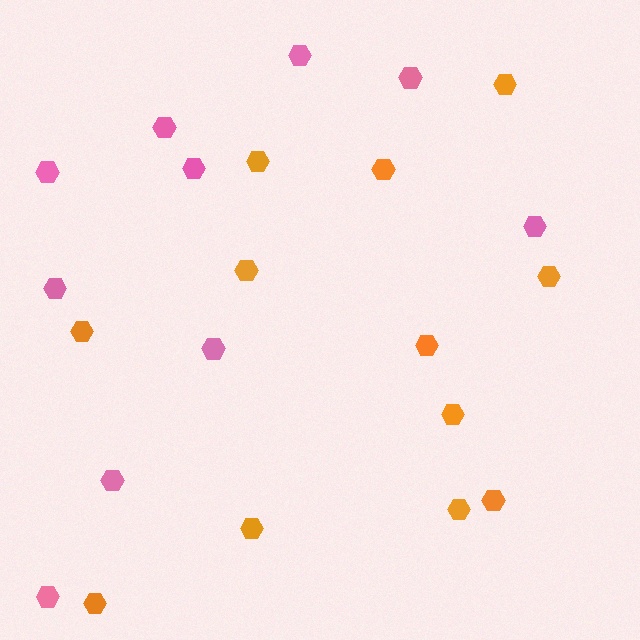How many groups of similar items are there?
There are 2 groups: one group of pink hexagons (10) and one group of orange hexagons (12).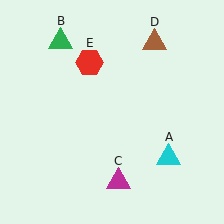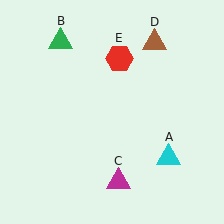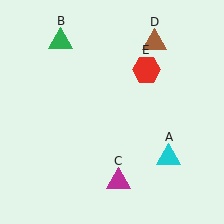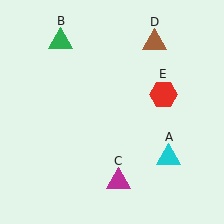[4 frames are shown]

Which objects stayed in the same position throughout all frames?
Cyan triangle (object A) and green triangle (object B) and magenta triangle (object C) and brown triangle (object D) remained stationary.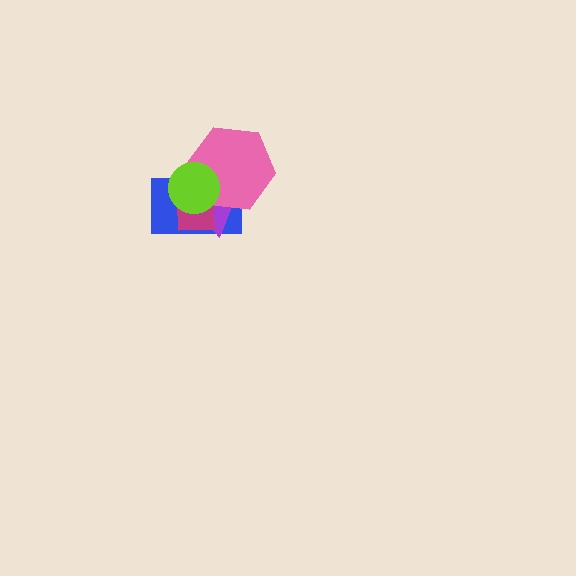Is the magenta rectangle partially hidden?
Yes, it is partially covered by another shape.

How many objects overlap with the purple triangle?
4 objects overlap with the purple triangle.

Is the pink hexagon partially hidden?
Yes, it is partially covered by another shape.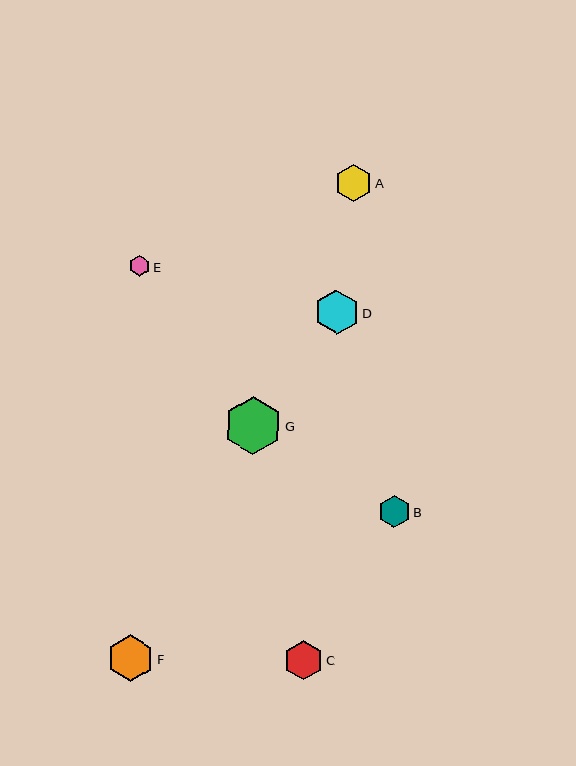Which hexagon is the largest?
Hexagon G is the largest with a size of approximately 58 pixels.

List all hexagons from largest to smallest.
From largest to smallest: G, F, D, C, A, B, E.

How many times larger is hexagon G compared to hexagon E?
Hexagon G is approximately 2.8 times the size of hexagon E.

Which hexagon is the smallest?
Hexagon E is the smallest with a size of approximately 20 pixels.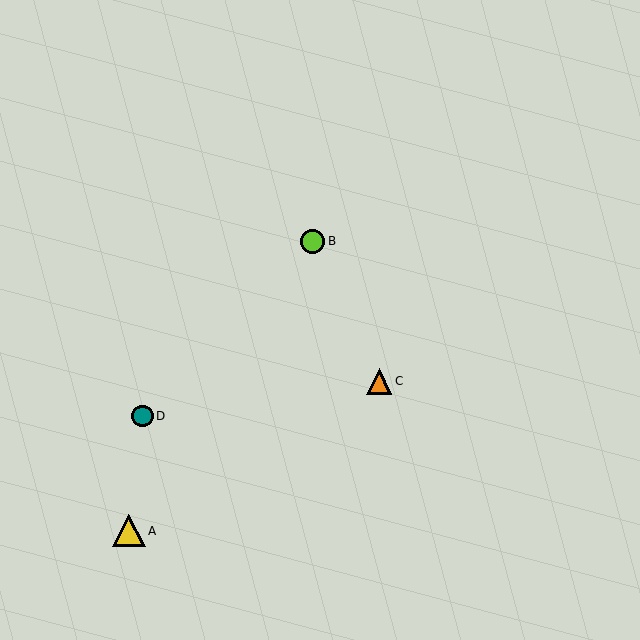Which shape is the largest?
The yellow triangle (labeled A) is the largest.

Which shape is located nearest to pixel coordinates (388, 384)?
The orange triangle (labeled C) at (379, 381) is nearest to that location.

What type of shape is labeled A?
Shape A is a yellow triangle.